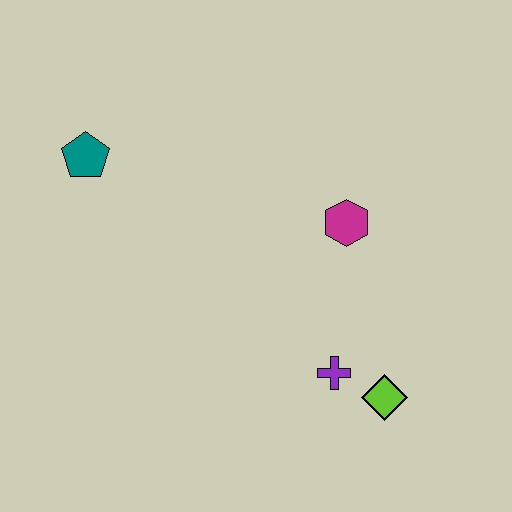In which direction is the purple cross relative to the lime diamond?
The purple cross is to the left of the lime diamond.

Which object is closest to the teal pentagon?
The magenta hexagon is closest to the teal pentagon.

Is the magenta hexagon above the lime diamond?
Yes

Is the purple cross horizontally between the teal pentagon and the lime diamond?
Yes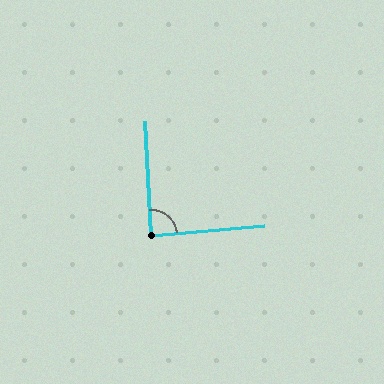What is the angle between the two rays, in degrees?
Approximately 88 degrees.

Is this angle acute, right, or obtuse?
It is approximately a right angle.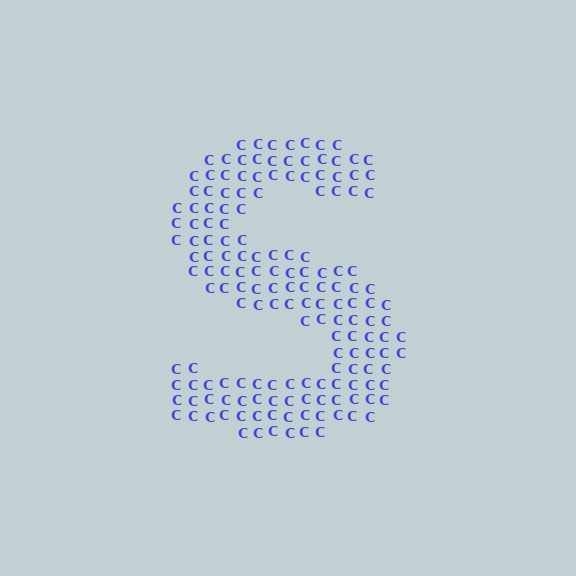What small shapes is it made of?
It is made of small letter C's.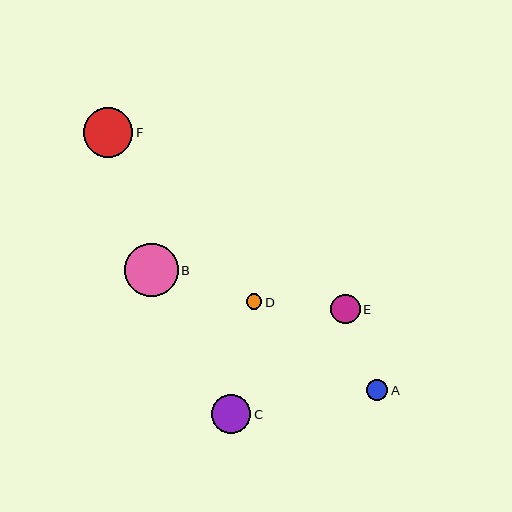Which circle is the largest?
Circle B is the largest with a size of approximately 54 pixels.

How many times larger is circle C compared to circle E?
Circle C is approximately 1.3 times the size of circle E.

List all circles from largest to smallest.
From largest to smallest: B, F, C, E, A, D.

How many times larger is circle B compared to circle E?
Circle B is approximately 1.8 times the size of circle E.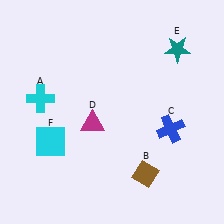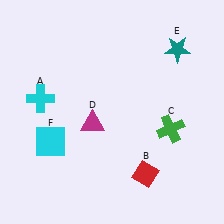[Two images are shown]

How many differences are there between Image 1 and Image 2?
There are 2 differences between the two images.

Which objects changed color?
B changed from brown to red. C changed from blue to green.